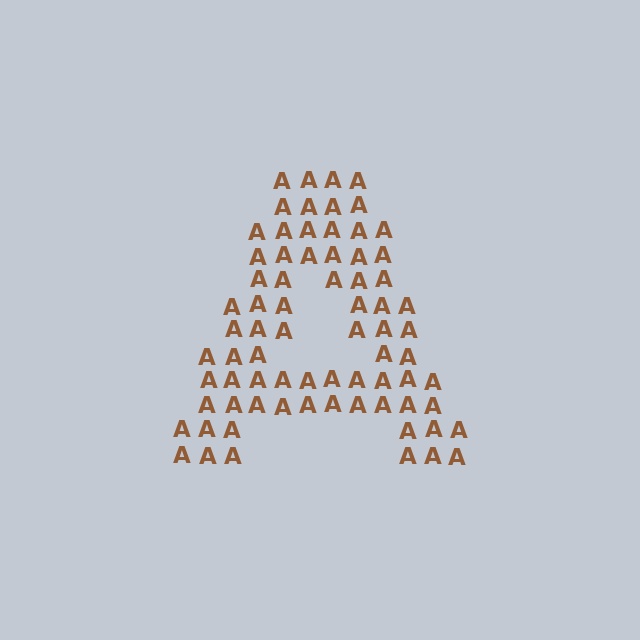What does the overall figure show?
The overall figure shows the letter A.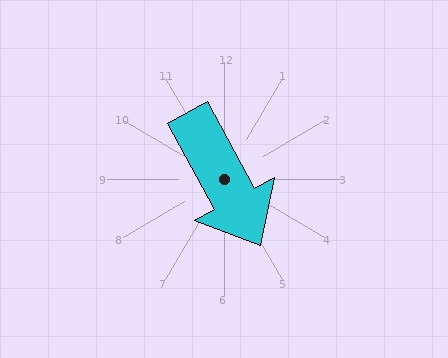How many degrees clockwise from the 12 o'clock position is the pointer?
Approximately 152 degrees.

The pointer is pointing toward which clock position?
Roughly 5 o'clock.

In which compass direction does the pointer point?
Southeast.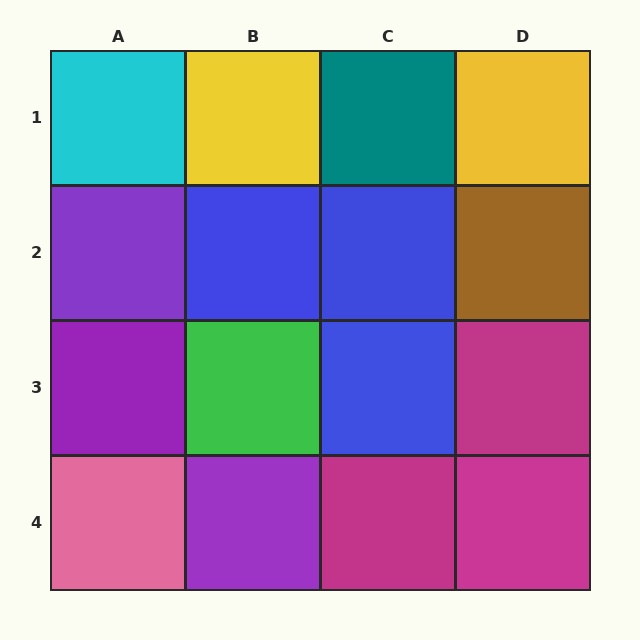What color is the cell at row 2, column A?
Purple.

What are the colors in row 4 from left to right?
Pink, purple, magenta, magenta.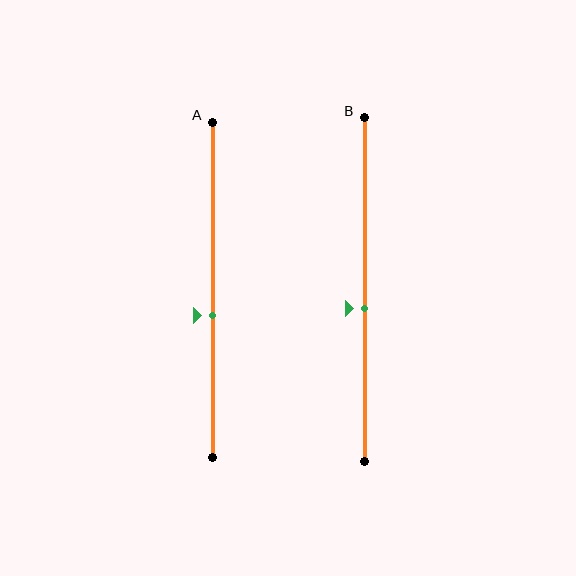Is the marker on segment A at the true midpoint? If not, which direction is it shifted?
No, the marker on segment A is shifted downward by about 7% of the segment length.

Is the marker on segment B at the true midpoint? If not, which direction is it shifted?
No, the marker on segment B is shifted downward by about 6% of the segment length.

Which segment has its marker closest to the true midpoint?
Segment B has its marker closest to the true midpoint.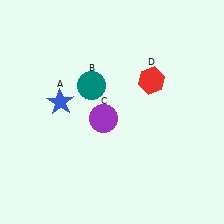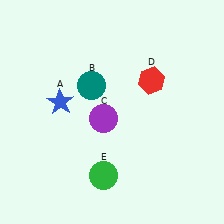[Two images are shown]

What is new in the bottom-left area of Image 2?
A green circle (E) was added in the bottom-left area of Image 2.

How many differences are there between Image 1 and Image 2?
There is 1 difference between the two images.